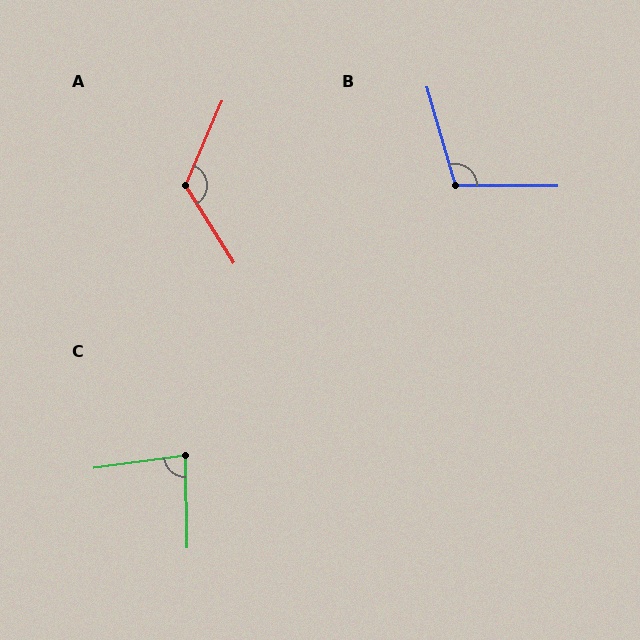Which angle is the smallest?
C, at approximately 84 degrees.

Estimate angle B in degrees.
Approximately 106 degrees.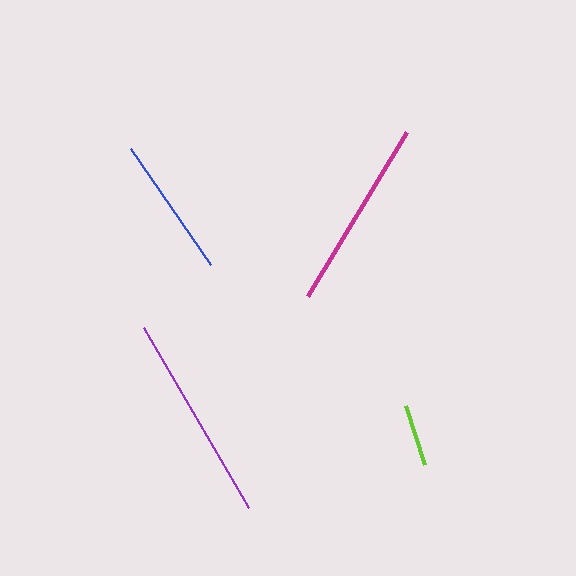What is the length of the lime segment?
The lime segment is approximately 61 pixels long.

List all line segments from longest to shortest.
From longest to shortest: purple, magenta, blue, lime.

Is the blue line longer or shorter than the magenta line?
The magenta line is longer than the blue line.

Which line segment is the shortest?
The lime line is the shortest at approximately 61 pixels.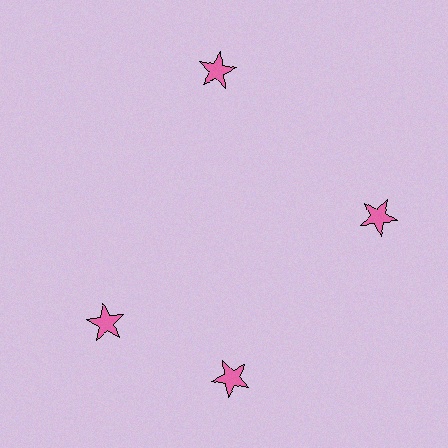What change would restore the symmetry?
The symmetry would be restored by rotating it back into even spacing with its neighbors so that all 4 stars sit at equal angles and equal distance from the center.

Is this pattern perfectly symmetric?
No. The 4 pink stars are arranged in a ring, but one element near the 9 o'clock position is rotated out of alignment along the ring, breaking the 4-fold rotational symmetry.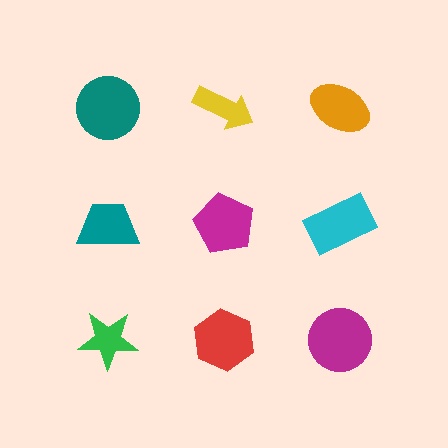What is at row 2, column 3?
A cyan rectangle.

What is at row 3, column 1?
A green star.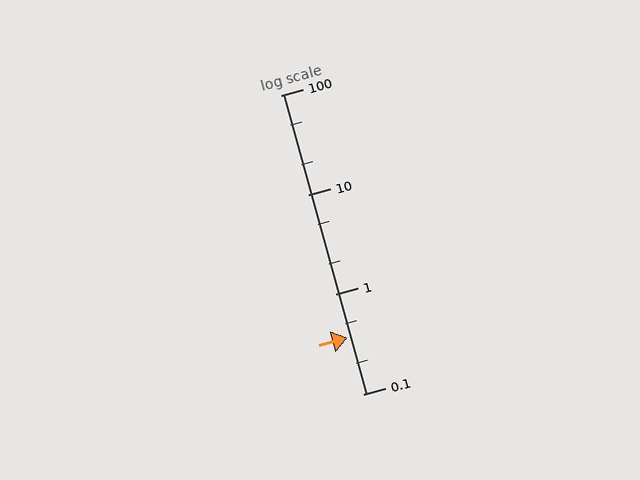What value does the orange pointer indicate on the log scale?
The pointer indicates approximately 0.37.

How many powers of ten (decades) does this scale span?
The scale spans 3 decades, from 0.1 to 100.